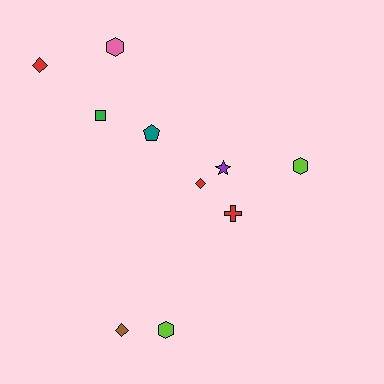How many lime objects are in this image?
There are 2 lime objects.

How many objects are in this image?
There are 10 objects.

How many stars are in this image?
There is 1 star.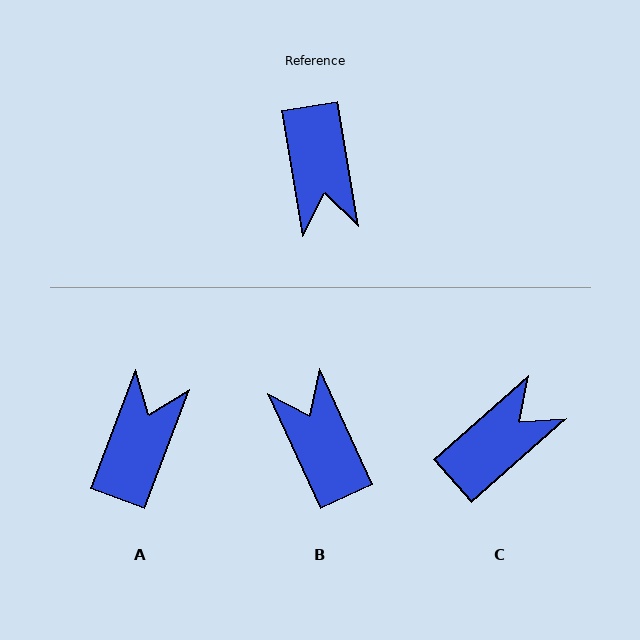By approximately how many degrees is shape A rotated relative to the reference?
Approximately 150 degrees counter-clockwise.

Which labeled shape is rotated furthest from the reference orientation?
B, about 164 degrees away.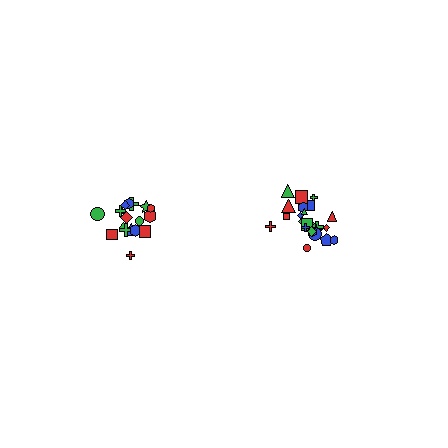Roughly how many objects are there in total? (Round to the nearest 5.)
Roughly 45 objects in total.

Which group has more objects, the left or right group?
The right group.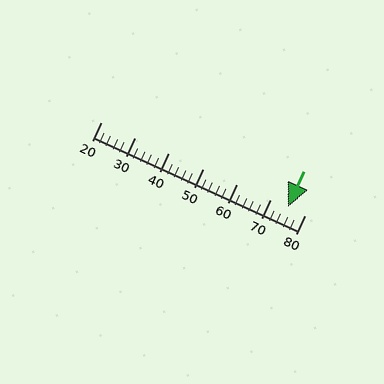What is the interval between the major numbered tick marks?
The major tick marks are spaced 10 units apart.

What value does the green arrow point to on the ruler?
The green arrow points to approximately 75.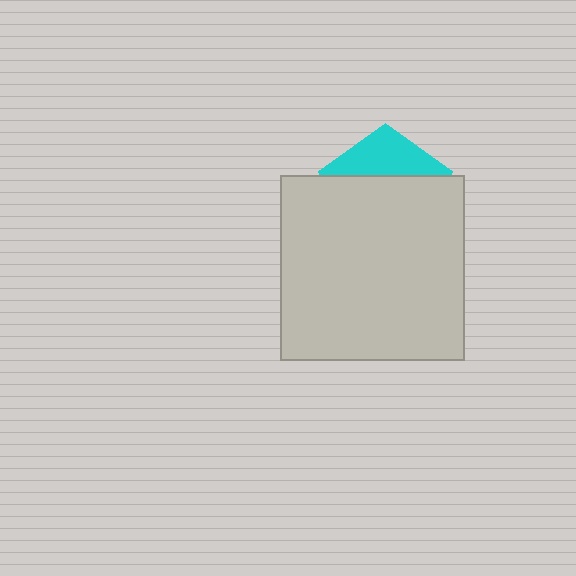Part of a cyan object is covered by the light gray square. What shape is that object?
It is a pentagon.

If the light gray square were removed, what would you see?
You would see the complete cyan pentagon.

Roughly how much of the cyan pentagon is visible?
A small part of it is visible (roughly 32%).